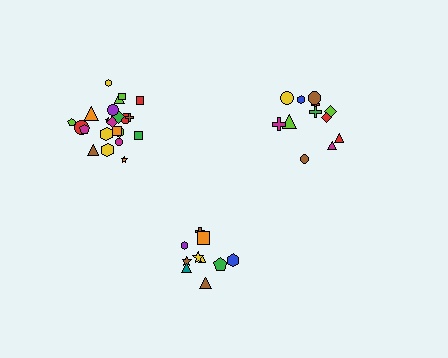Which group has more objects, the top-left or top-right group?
The top-left group.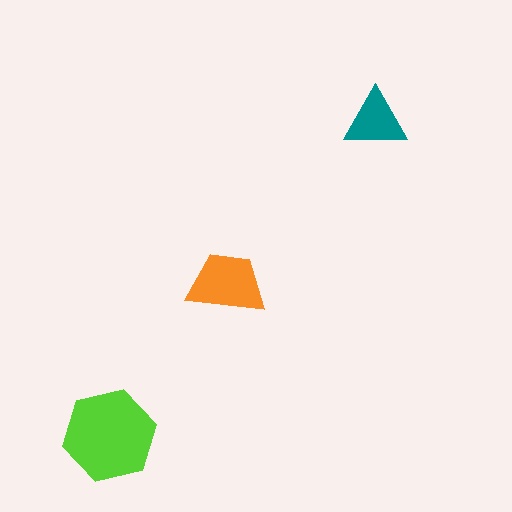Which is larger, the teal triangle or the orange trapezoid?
The orange trapezoid.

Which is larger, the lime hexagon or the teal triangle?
The lime hexagon.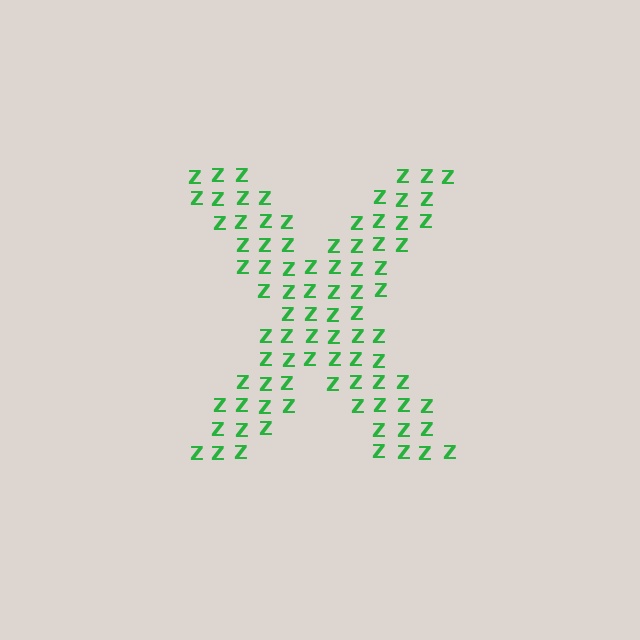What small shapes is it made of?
It is made of small letter Z's.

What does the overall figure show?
The overall figure shows the letter X.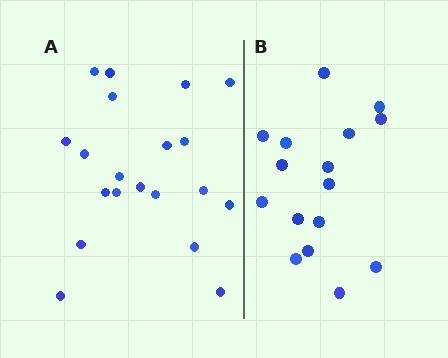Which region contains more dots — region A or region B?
Region A (the left region) has more dots.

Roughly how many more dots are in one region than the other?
Region A has about 4 more dots than region B.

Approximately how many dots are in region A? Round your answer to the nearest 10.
About 20 dots.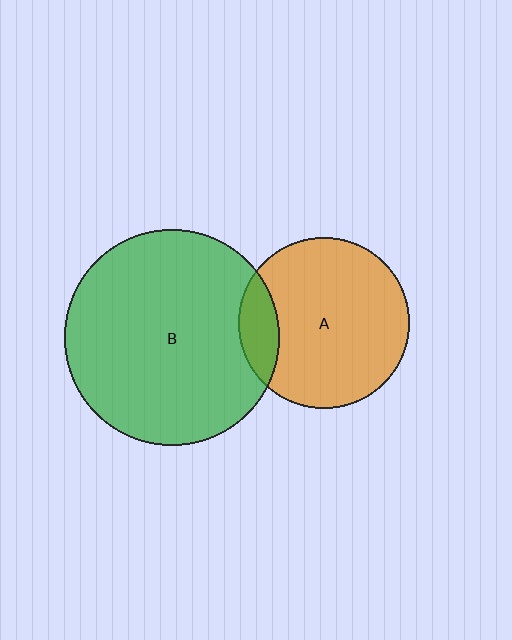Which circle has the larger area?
Circle B (green).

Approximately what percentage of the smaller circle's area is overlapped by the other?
Approximately 15%.